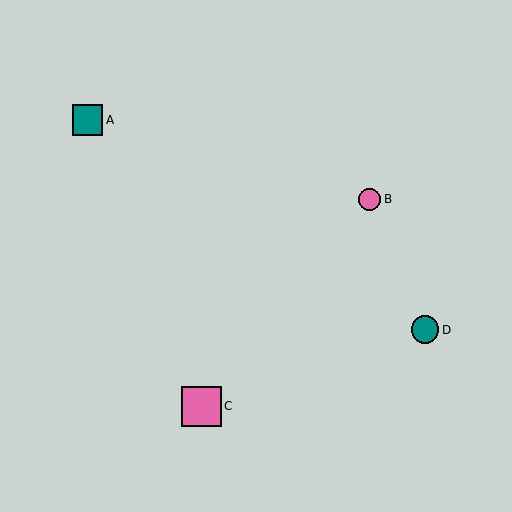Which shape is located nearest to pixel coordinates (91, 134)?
The teal square (labeled A) at (87, 120) is nearest to that location.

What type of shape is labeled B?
Shape B is a pink circle.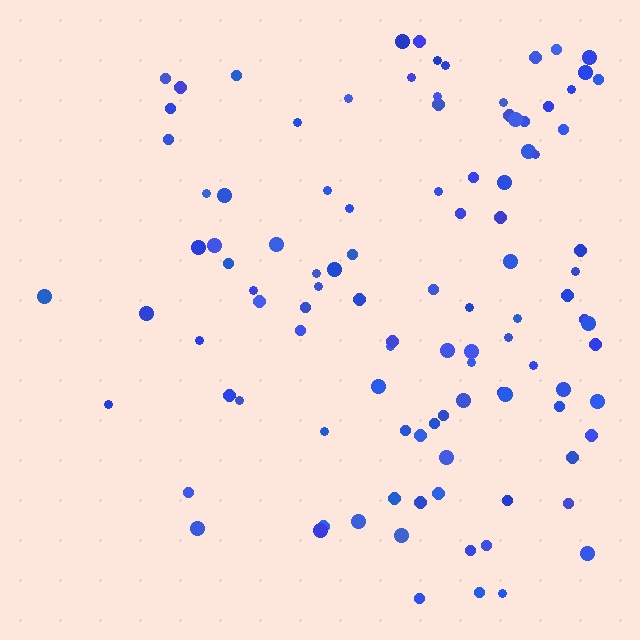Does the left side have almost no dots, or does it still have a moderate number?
Still a moderate number, just noticeably fewer than the right.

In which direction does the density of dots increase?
From left to right, with the right side densest.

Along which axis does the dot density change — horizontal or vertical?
Horizontal.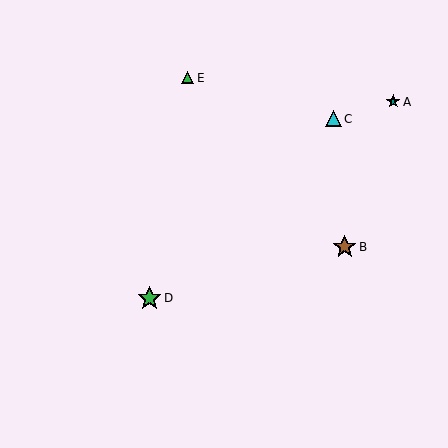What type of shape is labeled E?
Shape E is a green triangle.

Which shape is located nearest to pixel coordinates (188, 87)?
The green triangle (labeled E) at (188, 78) is nearest to that location.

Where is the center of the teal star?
The center of the teal star is at (393, 102).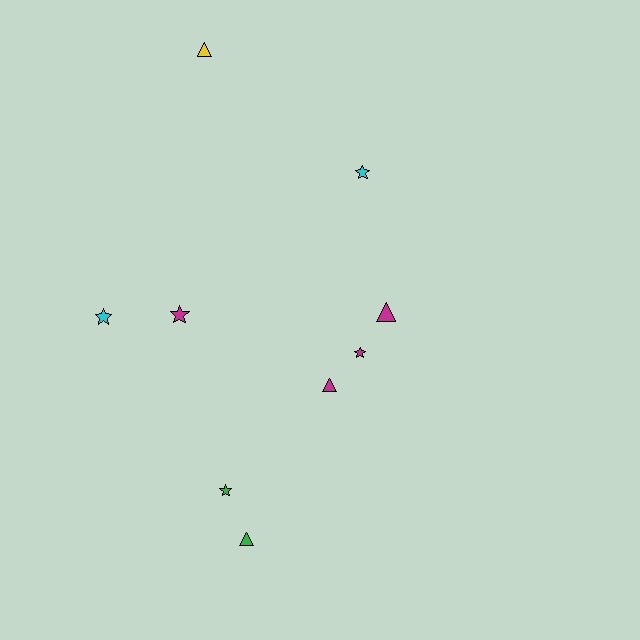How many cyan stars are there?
There are 2 cyan stars.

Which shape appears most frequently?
Star, with 5 objects.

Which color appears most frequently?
Magenta, with 4 objects.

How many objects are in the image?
There are 9 objects.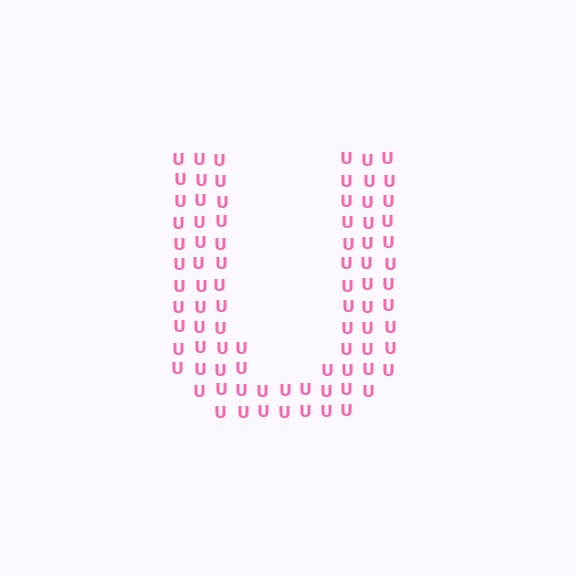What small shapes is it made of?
It is made of small letter U's.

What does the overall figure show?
The overall figure shows the letter U.